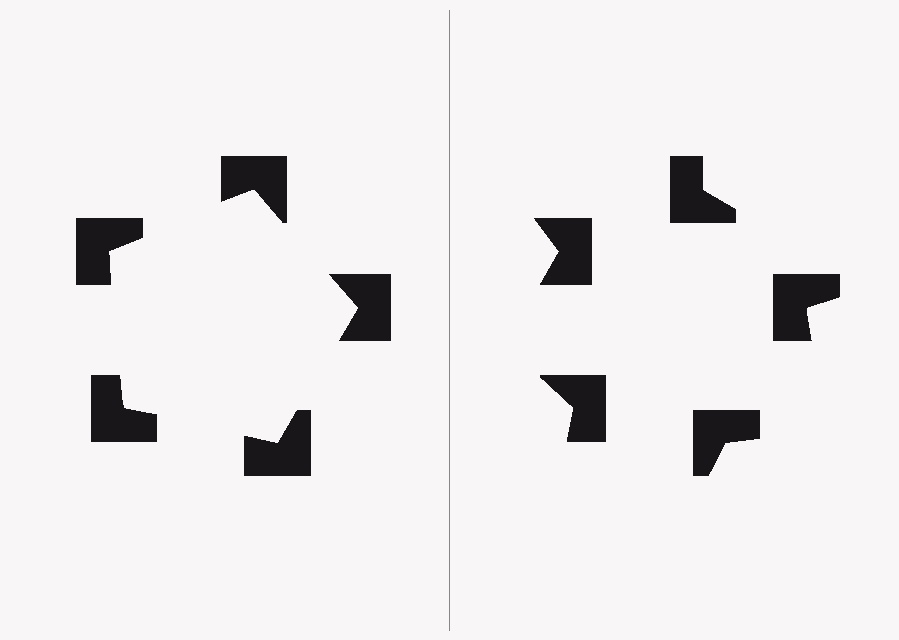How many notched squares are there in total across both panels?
10 — 5 on each side.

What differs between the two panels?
The notched squares are positioned identically on both sides; only the wedge orientations differ. On the left they align to a pentagon; on the right they are misaligned.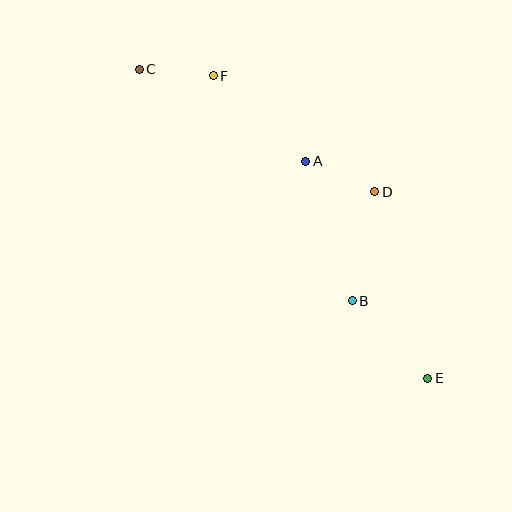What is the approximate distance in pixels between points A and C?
The distance between A and C is approximately 190 pixels.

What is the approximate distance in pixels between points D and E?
The distance between D and E is approximately 194 pixels.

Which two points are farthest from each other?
Points C and E are farthest from each other.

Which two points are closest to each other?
Points C and F are closest to each other.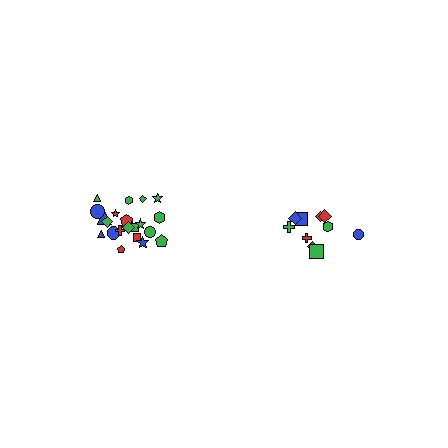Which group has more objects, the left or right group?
The left group.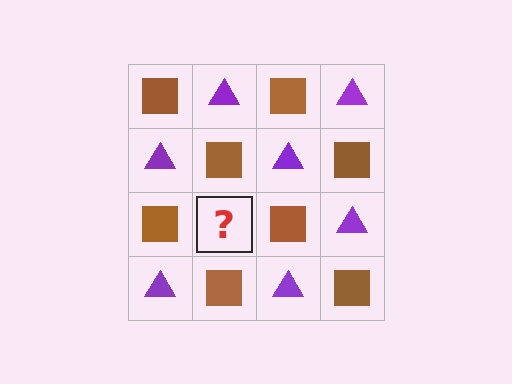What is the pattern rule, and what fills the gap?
The rule is that it alternates brown square and purple triangle in a checkerboard pattern. The gap should be filled with a purple triangle.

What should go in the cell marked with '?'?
The missing cell should contain a purple triangle.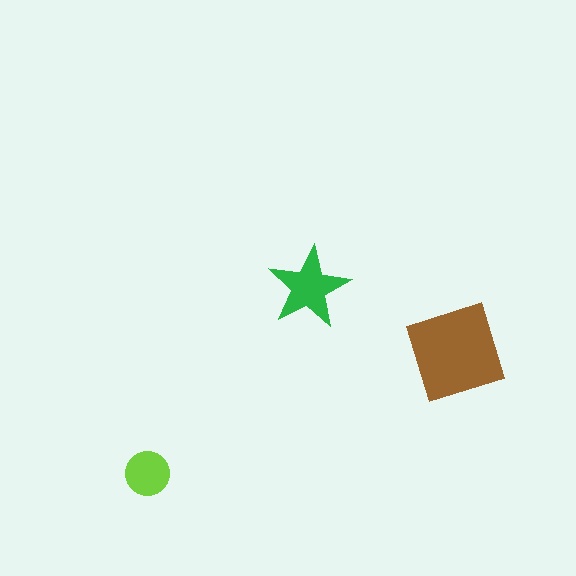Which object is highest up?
The green star is topmost.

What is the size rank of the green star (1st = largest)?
2nd.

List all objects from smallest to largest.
The lime circle, the green star, the brown diamond.